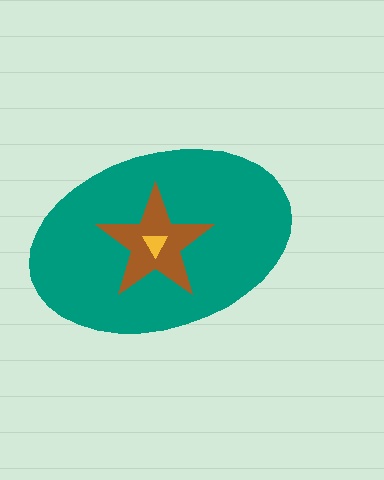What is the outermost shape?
The teal ellipse.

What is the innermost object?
The yellow triangle.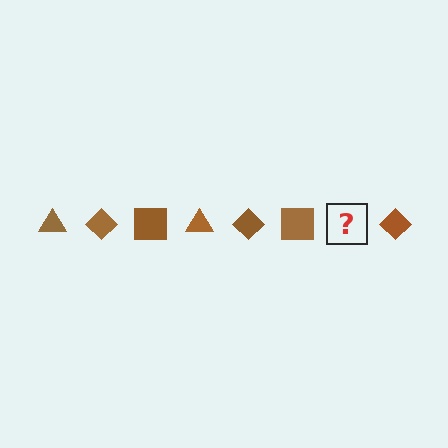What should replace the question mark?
The question mark should be replaced with a brown triangle.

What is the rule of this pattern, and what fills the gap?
The rule is that the pattern cycles through triangle, diamond, square shapes in brown. The gap should be filled with a brown triangle.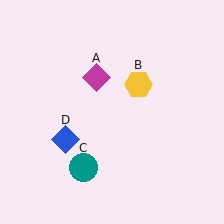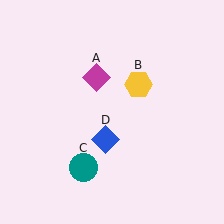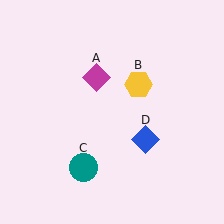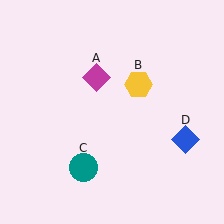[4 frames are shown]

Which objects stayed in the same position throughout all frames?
Magenta diamond (object A) and yellow hexagon (object B) and teal circle (object C) remained stationary.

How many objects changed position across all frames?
1 object changed position: blue diamond (object D).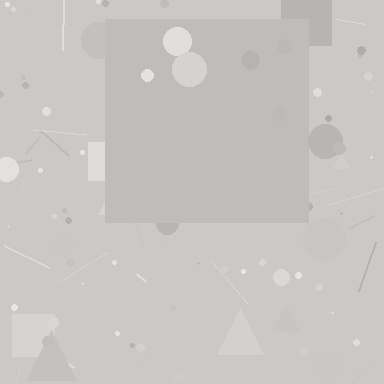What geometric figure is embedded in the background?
A square is embedded in the background.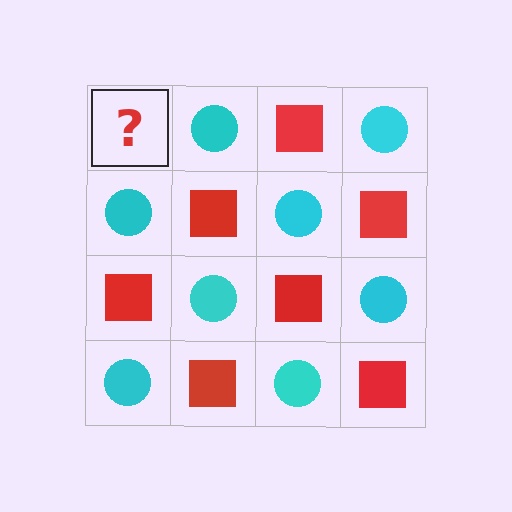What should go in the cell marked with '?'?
The missing cell should contain a red square.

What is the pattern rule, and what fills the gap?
The rule is that it alternates red square and cyan circle in a checkerboard pattern. The gap should be filled with a red square.